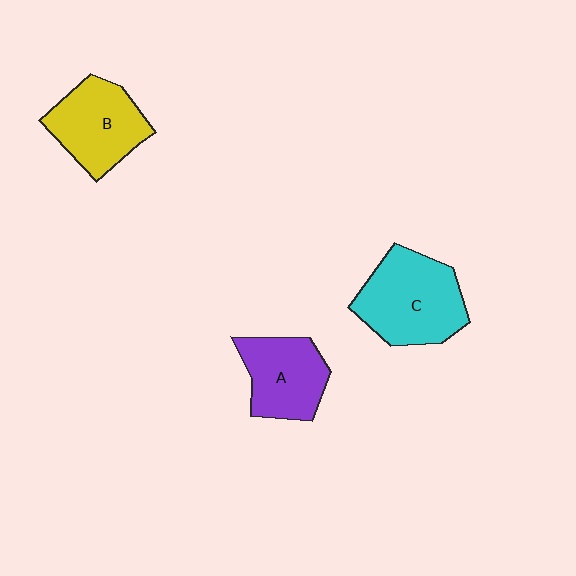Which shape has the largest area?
Shape C (cyan).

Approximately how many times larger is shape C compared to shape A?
Approximately 1.3 times.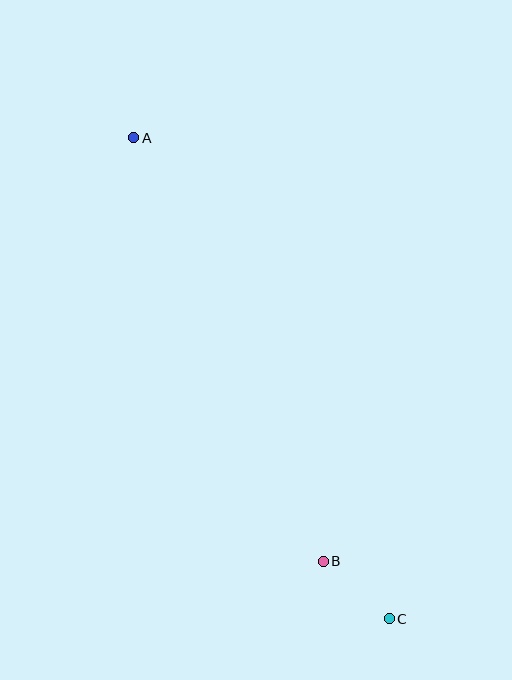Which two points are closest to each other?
Points B and C are closest to each other.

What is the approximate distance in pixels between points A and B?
The distance between A and B is approximately 464 pixels.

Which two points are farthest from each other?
Points A and C are farthest from each other.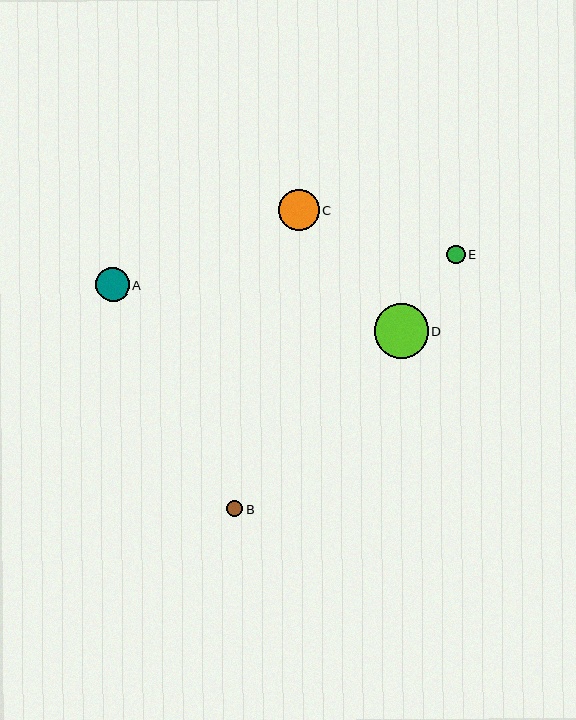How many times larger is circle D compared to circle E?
Circle D is approximately 2.9 times the size of circle E.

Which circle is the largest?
Circle D is the largest with a size of approximately 54 pixels.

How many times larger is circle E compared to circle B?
Circle E is approximately 1.2 times the size of circle B.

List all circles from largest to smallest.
From largest to smallest: D, C, A, E, B.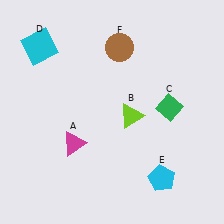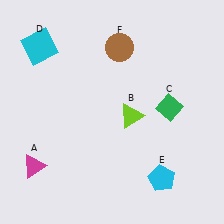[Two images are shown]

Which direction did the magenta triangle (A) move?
The magenta triangle (A) moved left.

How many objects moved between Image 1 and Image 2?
1 object moved between the two images.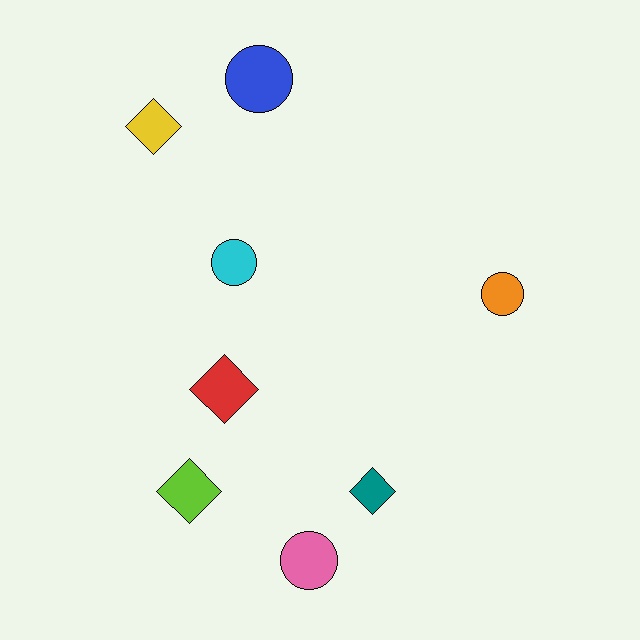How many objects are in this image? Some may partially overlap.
There are 8 objects.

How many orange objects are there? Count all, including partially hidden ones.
There is 1 orange object.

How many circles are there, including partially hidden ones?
There are 4 circles.